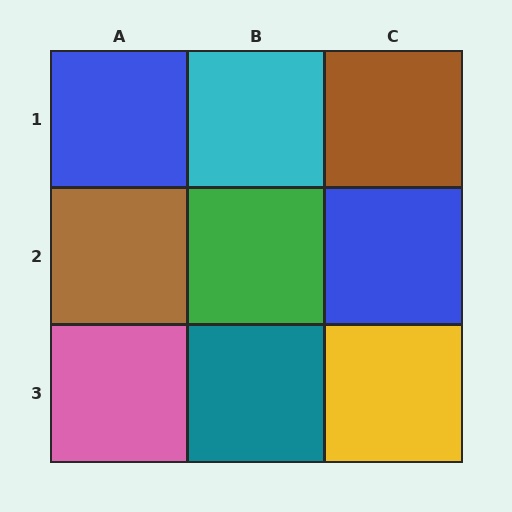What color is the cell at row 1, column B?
Cyan.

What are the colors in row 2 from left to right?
Brown, green, blue.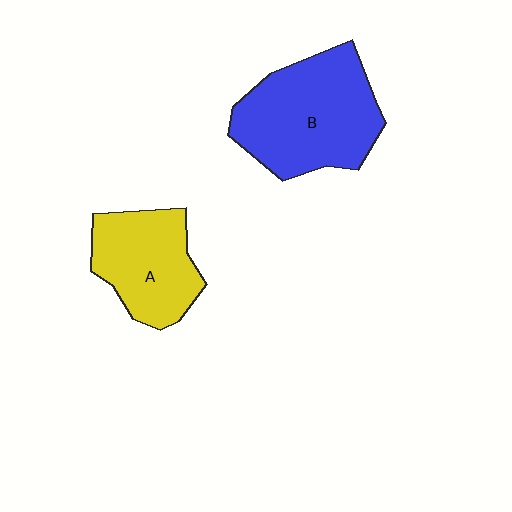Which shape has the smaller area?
Shape A (yellow).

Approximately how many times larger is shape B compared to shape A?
Approximately 1.4 times.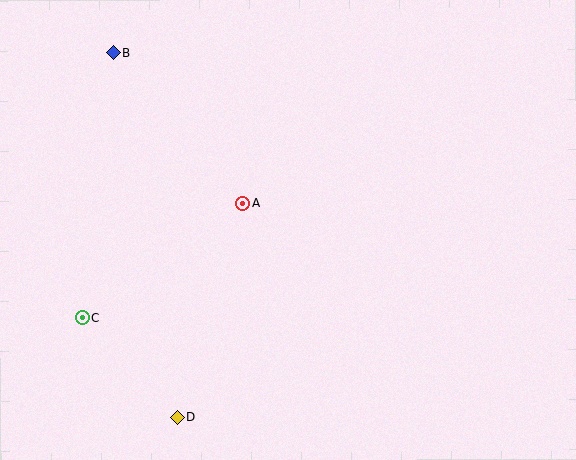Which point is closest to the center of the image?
Point A at (243, 203) is closest to the center.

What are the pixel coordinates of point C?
Point C is at (83, 318).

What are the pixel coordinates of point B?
Point B is at (114, 53).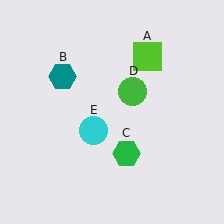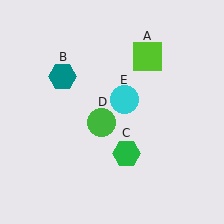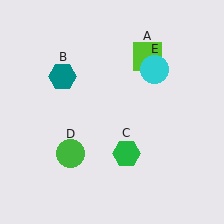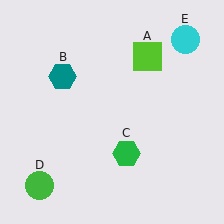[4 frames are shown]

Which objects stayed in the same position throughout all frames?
Lime square (object A) and teal hexagon (object B) and green hexagon (object C) remained stationary.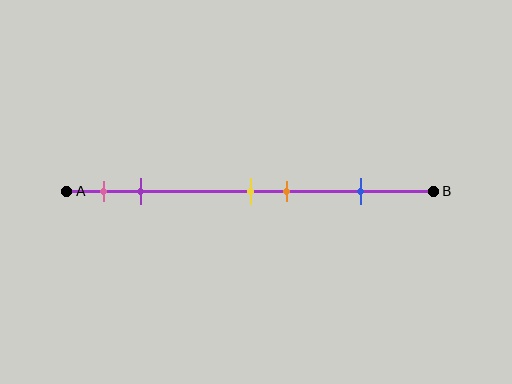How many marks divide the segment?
There are 5 marks dividing the segment.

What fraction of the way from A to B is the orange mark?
The orange mark is approximately 60% (0.6) of the way from A to B.